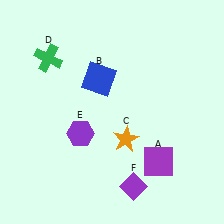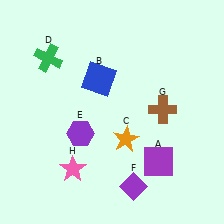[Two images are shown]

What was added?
A brown cross (G), a pink star (H) were added in Image 2.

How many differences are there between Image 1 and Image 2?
There are 2 differences between the two images.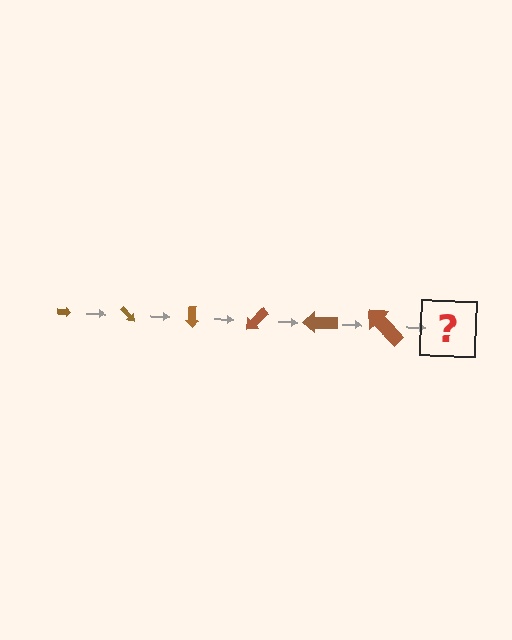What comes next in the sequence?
The next element should be an arrow, larger than the previous one and rotated 270 degrees from the start.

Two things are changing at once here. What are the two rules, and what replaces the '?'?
The two rules are that the arrow grows larger each step and it rotates 45 degrees each step. The '?' should be an arrow, larger than the previous one and rotated 270 degrees from the start.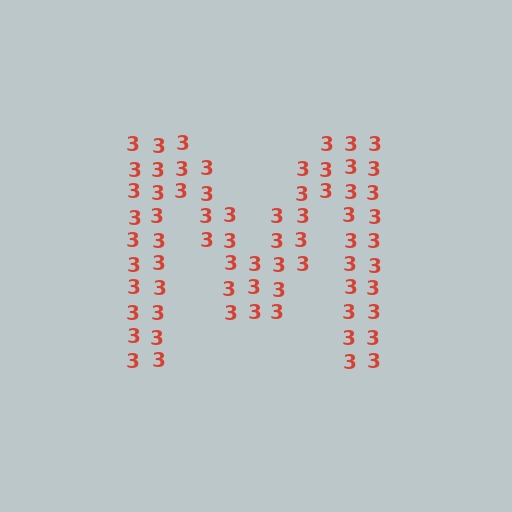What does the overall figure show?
The overall figure shows the letter M.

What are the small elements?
The small elements are digit 3's.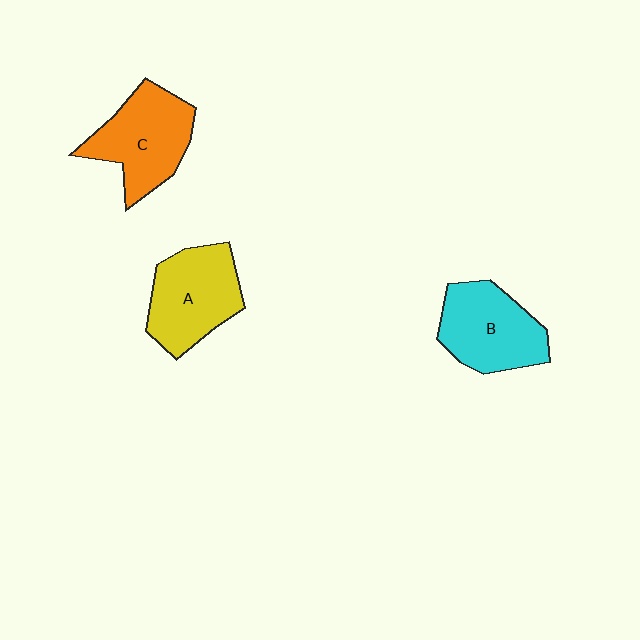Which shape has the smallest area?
Shape B (cyan).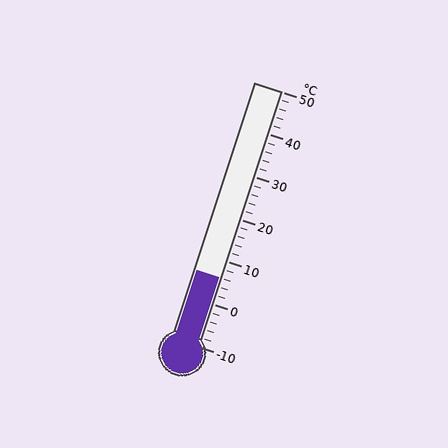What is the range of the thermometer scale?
The thermometer scale ranges from -10°C to 50°C.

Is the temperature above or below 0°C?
The temperature is above 0°C.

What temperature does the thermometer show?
The thermometer shows approximately 6°C.